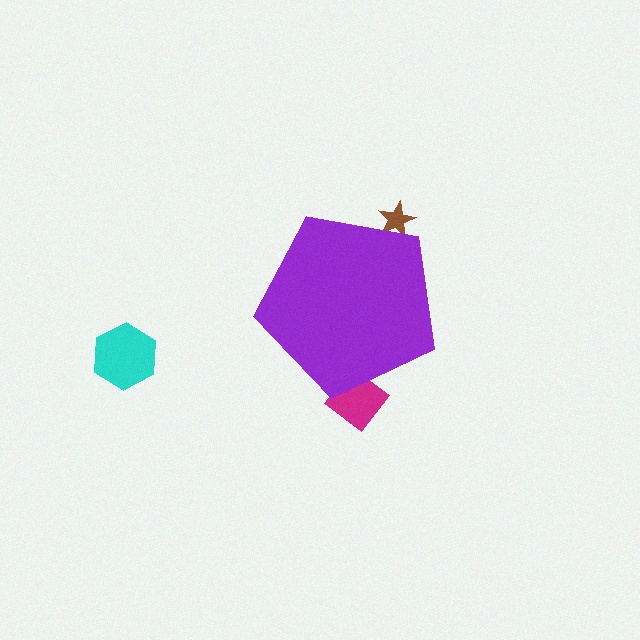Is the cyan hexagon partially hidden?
No, the cyan hexagon is fully visible.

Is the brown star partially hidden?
Yes, the brown star is partially hidden behind the purple pentagon.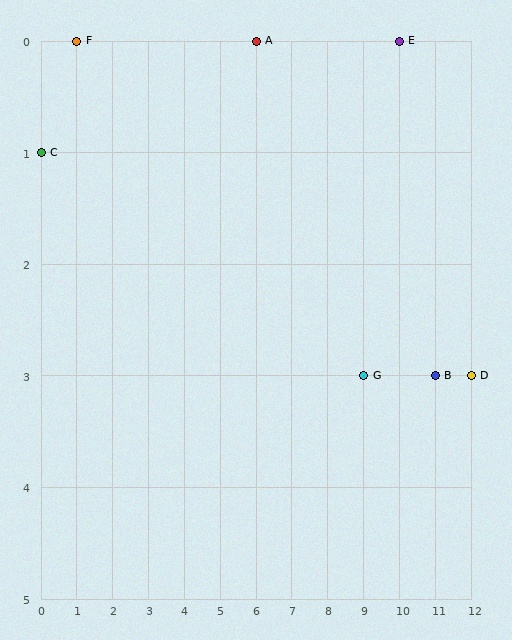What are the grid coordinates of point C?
Point C is at grid coordinates (0, 1).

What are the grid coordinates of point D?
Point D is at grid coordinates (12, 3).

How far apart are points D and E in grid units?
Points D and E are 2 columns and 3 rows apart (about 3.6 grid units diagonally).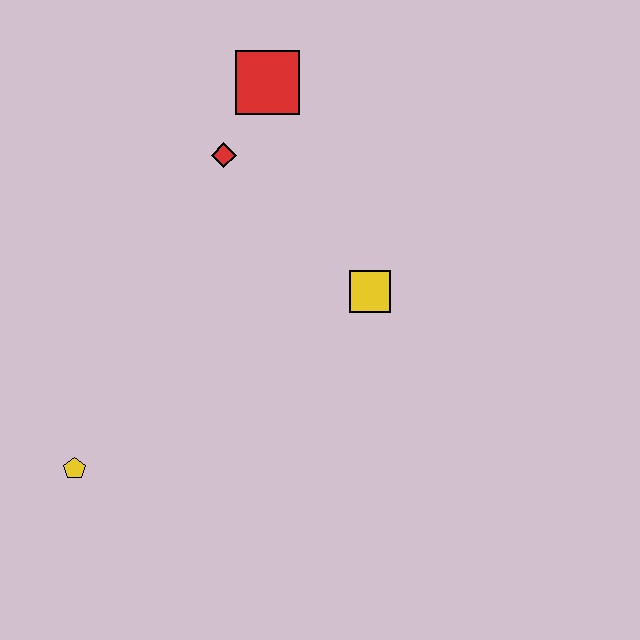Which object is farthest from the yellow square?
The yellow pentagon is farthest from the yellow square.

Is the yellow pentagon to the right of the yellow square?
No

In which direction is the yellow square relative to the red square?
The yellow square is below the red square.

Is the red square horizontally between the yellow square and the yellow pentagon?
Yes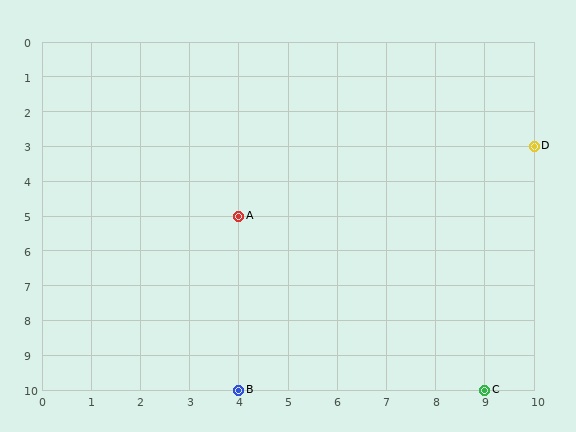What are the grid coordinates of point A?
Point A is at grid coordinates (4, 5).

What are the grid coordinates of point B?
Point B is at grid coordinates (4, 10).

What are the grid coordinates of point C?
Point C is at grid coordinates (9, 10).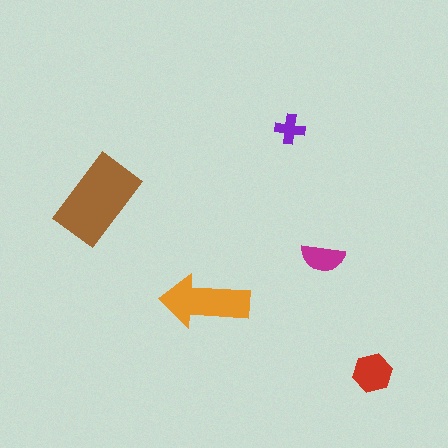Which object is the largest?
The brown rectangle.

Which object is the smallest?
The purple cross.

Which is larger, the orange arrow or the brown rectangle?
The brown rectangle.